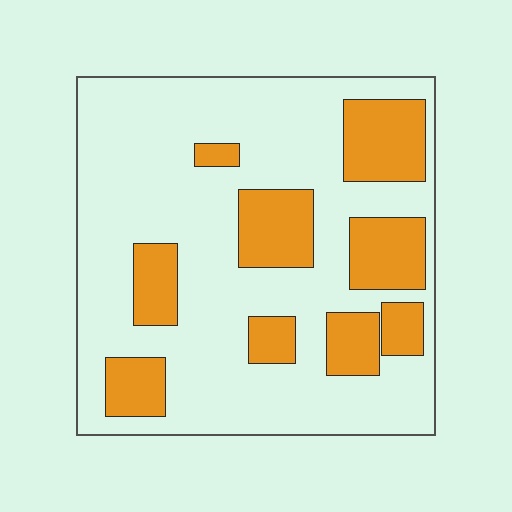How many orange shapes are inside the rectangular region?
9.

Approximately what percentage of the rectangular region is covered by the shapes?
Approximately 25%.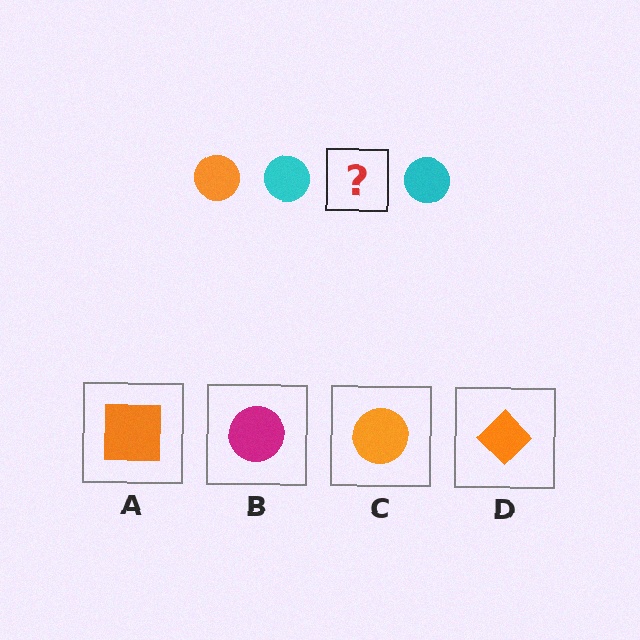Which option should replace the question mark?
Option C.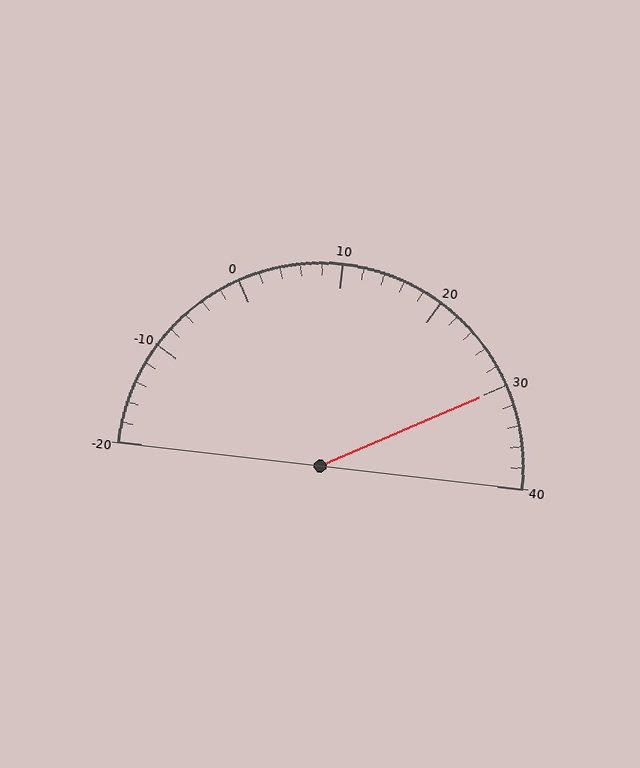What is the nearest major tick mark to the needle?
The nearest major tick mark is 30.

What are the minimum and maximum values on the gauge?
The gauge ranges from -20 to 40.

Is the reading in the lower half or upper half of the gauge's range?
The reading is in the upper half of the range (-20 to 40).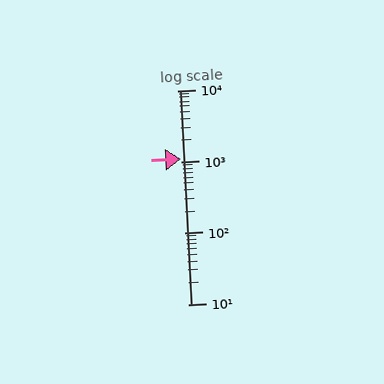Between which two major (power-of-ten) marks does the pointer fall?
The pointer is between 1000 and 10000.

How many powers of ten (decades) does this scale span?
The scale spans 3 decades, from 10 to 10000.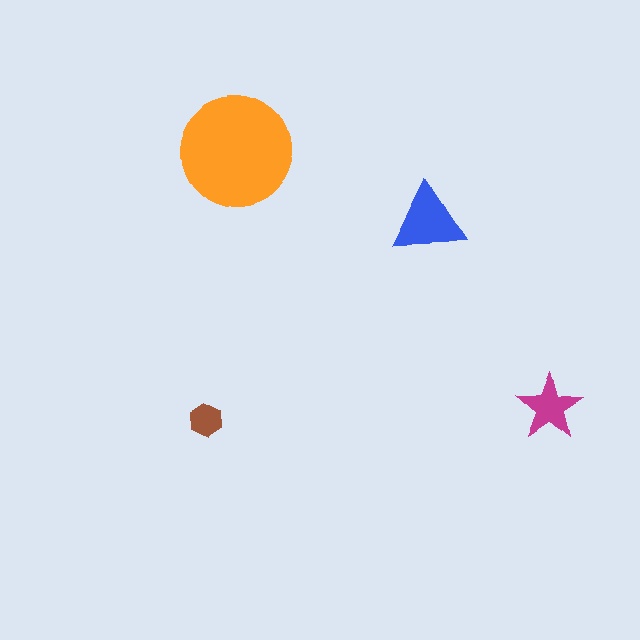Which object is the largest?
The orange circle.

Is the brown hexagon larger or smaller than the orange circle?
Smaller.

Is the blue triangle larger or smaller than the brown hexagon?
Larger.